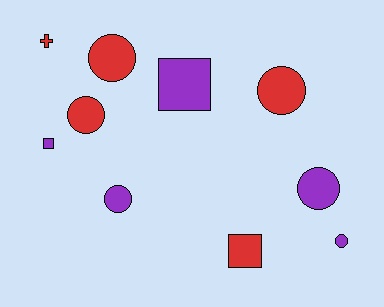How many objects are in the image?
There are 10 objects.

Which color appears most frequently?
Red, with 5 objects.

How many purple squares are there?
There are 2 purple squares.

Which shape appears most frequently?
Circle, with 6 objects.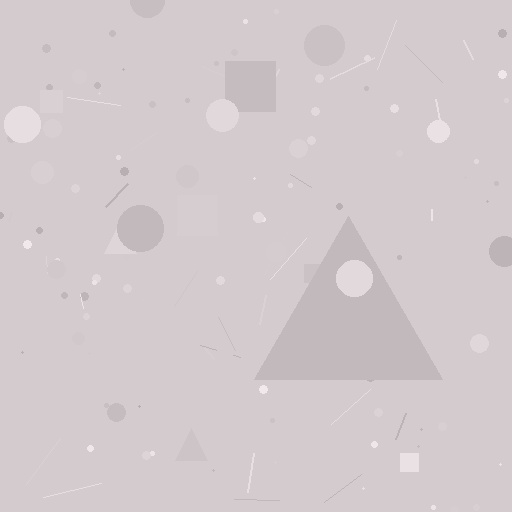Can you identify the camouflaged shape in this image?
The camouflaged shape is a triangle.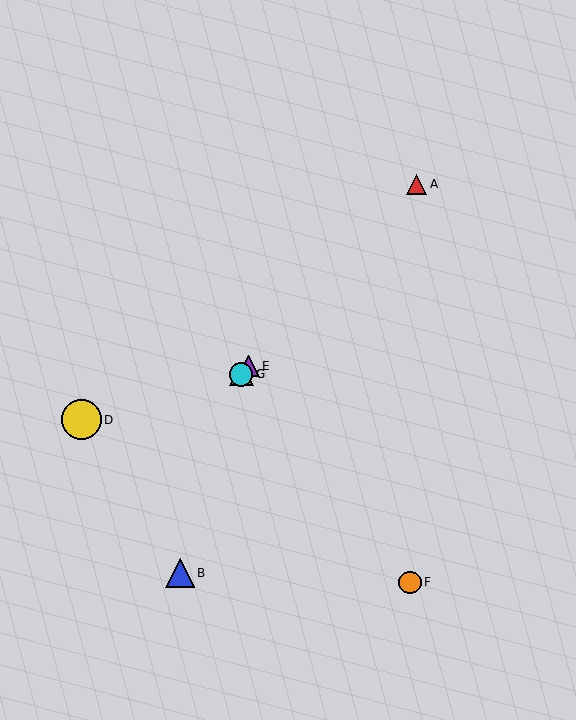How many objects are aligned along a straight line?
4 objects (A, C, E, G) are aligned along a straight line.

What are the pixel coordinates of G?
Object G is at (241, 374).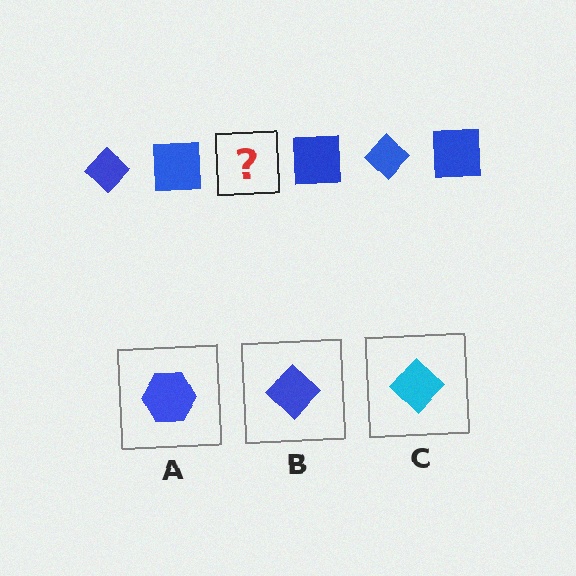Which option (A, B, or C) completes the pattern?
B.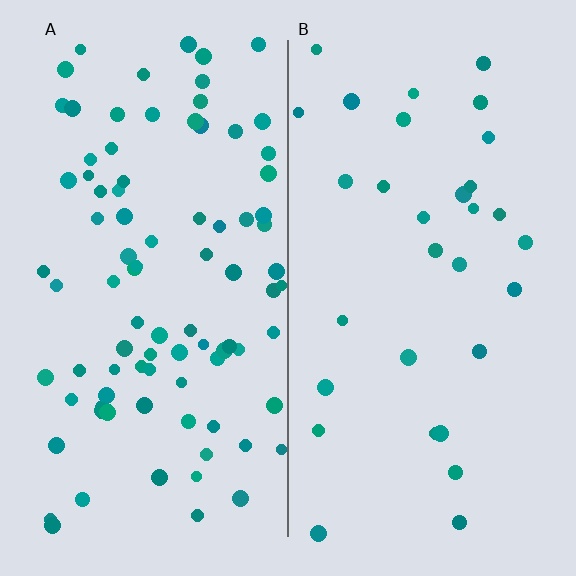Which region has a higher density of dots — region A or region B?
A (the left).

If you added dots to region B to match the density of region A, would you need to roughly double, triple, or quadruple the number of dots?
Approximately triple.